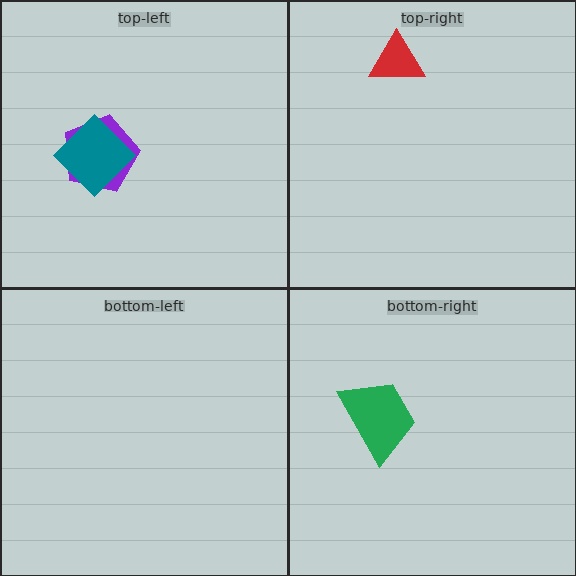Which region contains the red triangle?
The top-right region.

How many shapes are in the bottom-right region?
1.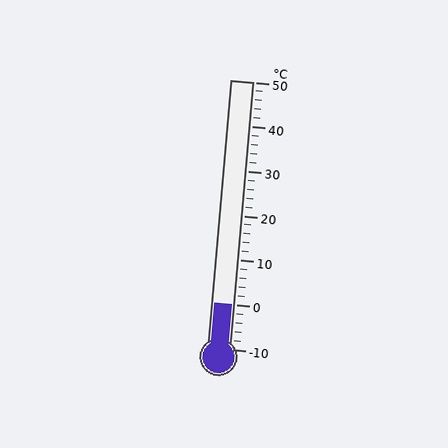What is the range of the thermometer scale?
The thermometer scale ranges from -10°C to 50°C.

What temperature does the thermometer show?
The thermometer shows approximately 0°C.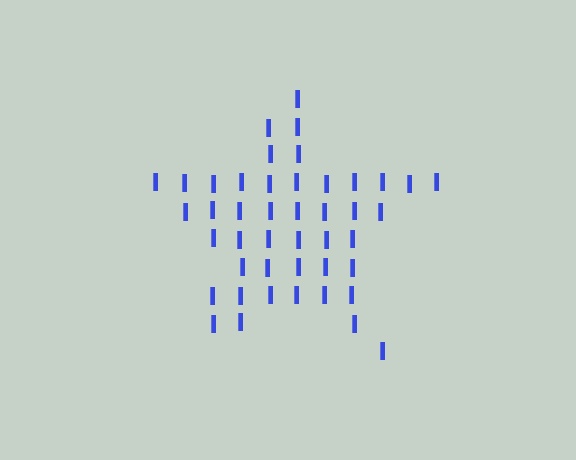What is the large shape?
The large shape is a star.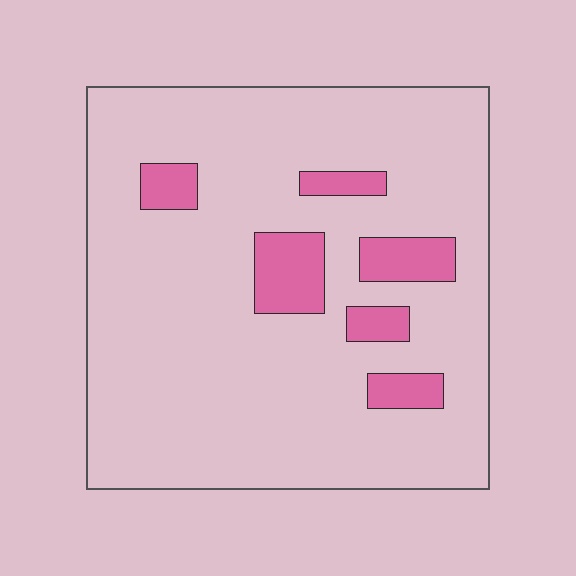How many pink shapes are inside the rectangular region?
6.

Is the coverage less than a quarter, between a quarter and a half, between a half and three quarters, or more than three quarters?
Less than a quarter.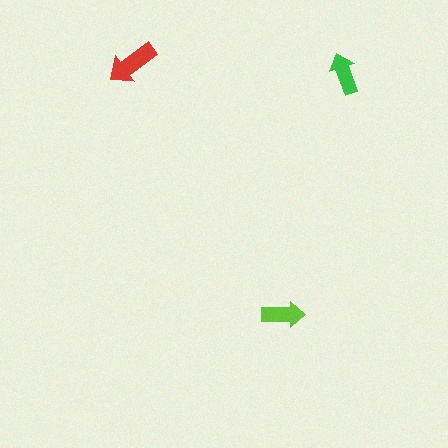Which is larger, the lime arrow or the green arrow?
The lime one.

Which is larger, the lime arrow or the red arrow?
The red one.